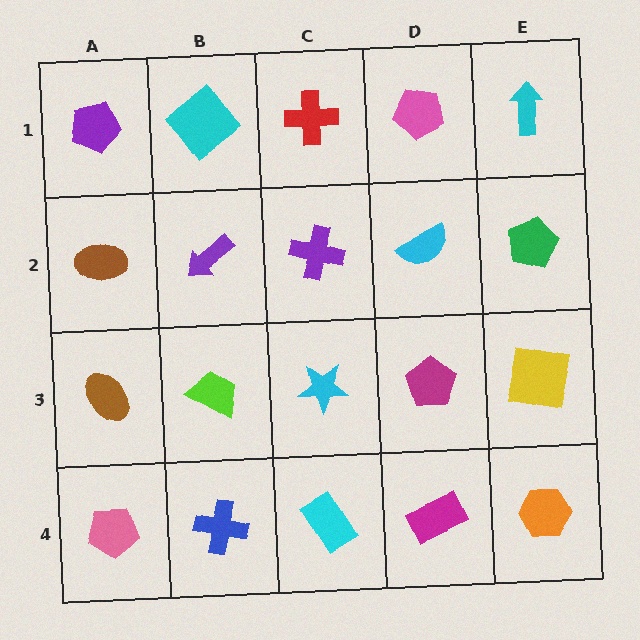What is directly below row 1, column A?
A brown ellipse.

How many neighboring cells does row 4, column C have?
3.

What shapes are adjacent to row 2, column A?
A purple pentagon (row 1, column A), a brown ellipse (row 3, column A), a purple arrow (row 2, column B).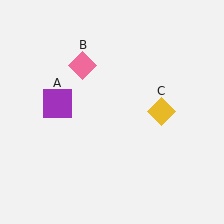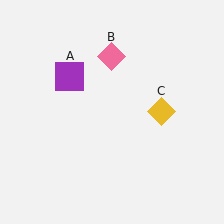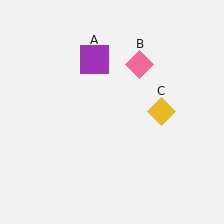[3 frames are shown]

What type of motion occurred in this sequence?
The purple square (object A), pink diamond (object B) rotated clockwise around the center of the scene.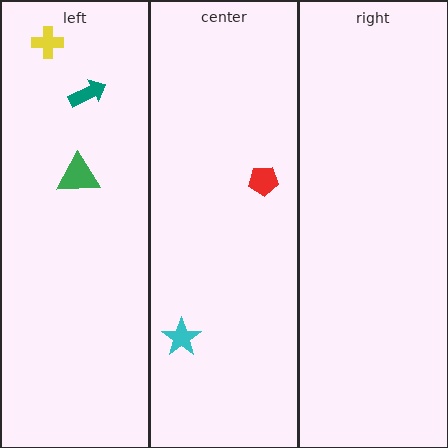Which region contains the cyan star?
The center region.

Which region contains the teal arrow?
The left region.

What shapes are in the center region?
The red pentagon, the cyan star.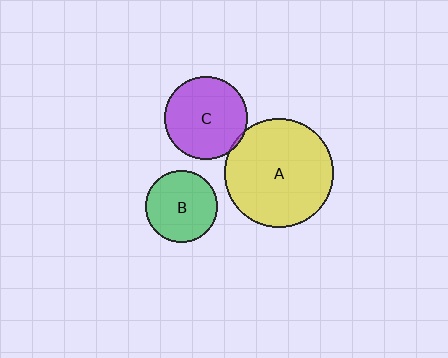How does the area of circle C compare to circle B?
Approximately 1.3 times.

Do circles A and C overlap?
Yes.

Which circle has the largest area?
Circle A (yellow).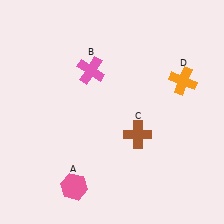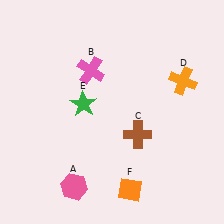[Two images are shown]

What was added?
A green star (E), an orange diamond (F) were added in Image 2.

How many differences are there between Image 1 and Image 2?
There are 2 differences between the two images.